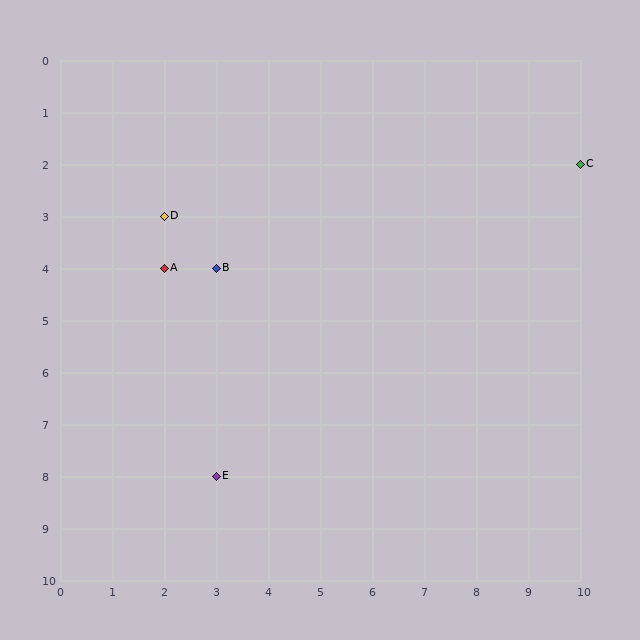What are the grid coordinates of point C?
Point C is at grid coordinates (10, 2).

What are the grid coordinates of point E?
Point E is at grid coordinates (3, 8).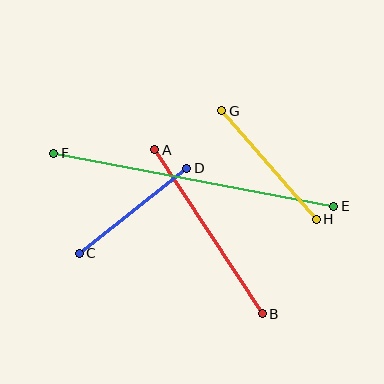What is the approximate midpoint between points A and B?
The midpoint is at approximately (208, 232) pixels.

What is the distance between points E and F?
The distance is approximately 285 pixels.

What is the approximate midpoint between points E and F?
The midpoint is at approximately (194, 180) pixels.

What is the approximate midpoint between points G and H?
The midpoint is at approximately (269, 165) pixels.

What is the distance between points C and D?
The distance is approximately 137 pixels.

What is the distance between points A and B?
The distance is approximately 196 pixels.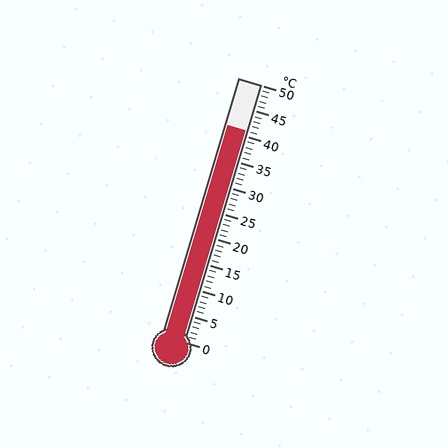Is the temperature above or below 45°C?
The temperature is below 45°C.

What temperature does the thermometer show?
The thermometer shows approximately 41°C.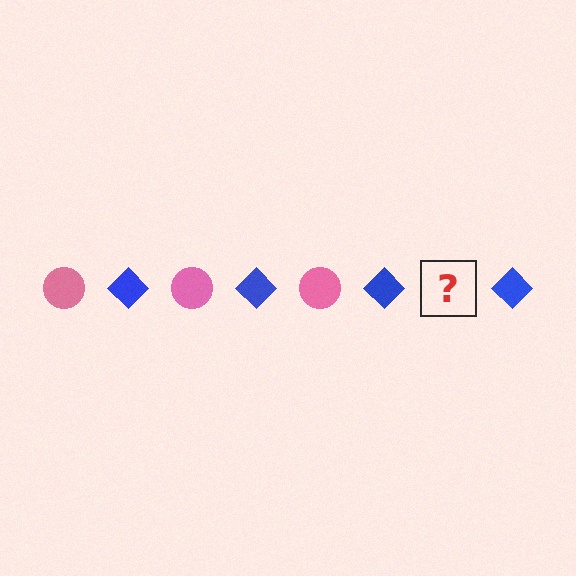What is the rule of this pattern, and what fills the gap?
The rule is that the pattern alternates between pink circle and blue diamond. The gap should be filled with a pink circle.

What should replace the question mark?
The question mark should be replaced with a pink circle.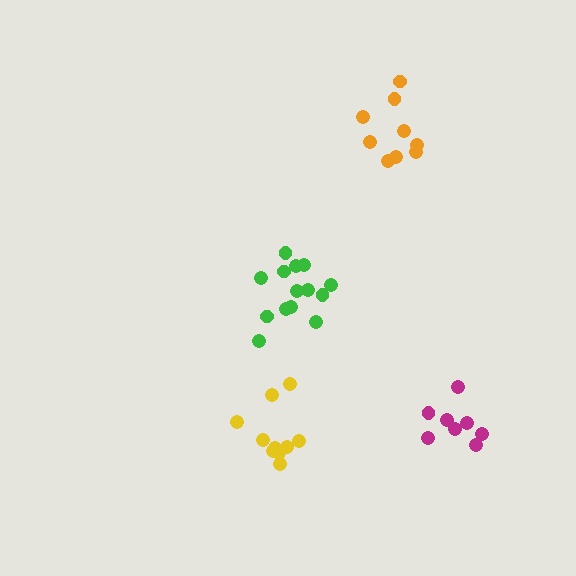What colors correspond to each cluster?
The clusters are colored: magenta, green, yellow, orange.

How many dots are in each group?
Group 1: 8 dots, Group 2: 14 dots, Group 3: 10 dots, Group 4: 9 dots (41 total).